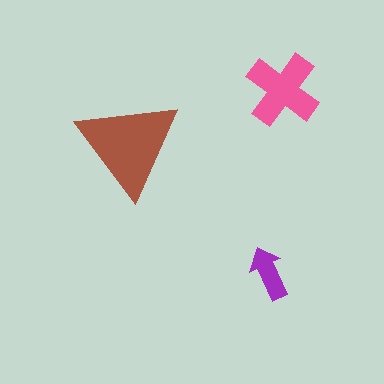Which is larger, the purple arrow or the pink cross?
The pink cross.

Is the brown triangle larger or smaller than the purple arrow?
Larger.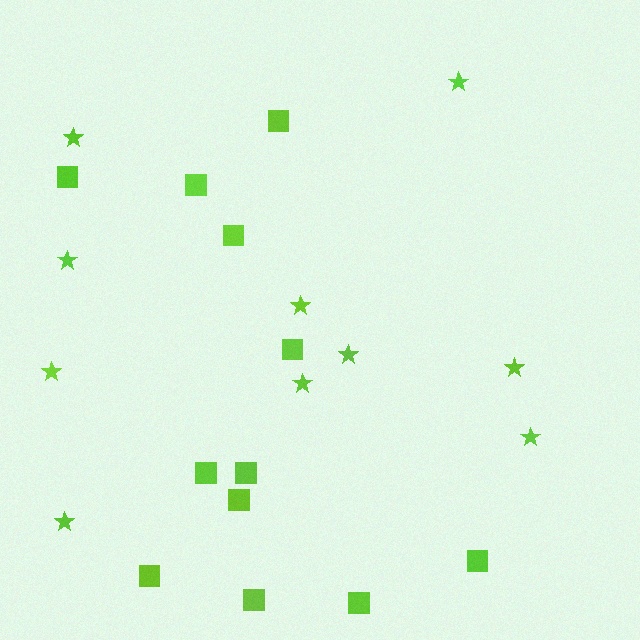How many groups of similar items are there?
There are 2 groups: one group of squares (12) and one group of stars (10).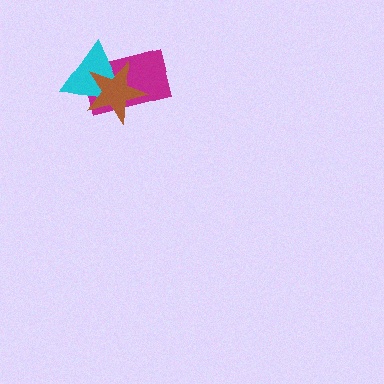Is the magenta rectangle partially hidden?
Yes, it is partially covered by another shape.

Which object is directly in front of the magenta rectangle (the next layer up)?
The cyan triangle is directly in front of the magenta rectangle.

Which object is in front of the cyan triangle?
The brown star is in front of the cyan triangle.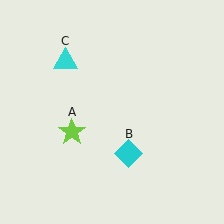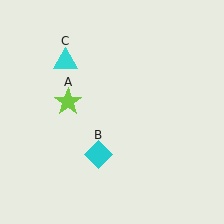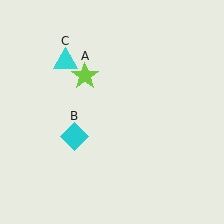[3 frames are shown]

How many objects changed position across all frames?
2 objects changed position: lime star (object A), cyan diamond (object B).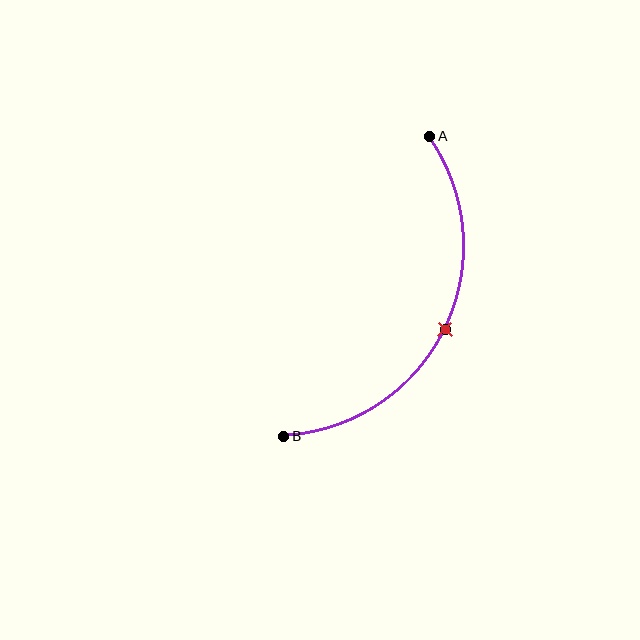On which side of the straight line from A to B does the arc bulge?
The arc bulges to the right of the straight line connecting A and B.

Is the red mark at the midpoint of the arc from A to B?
Yes. The red mark lies on the arc at equal arc-length from both A and B — it is the arc midpoint.